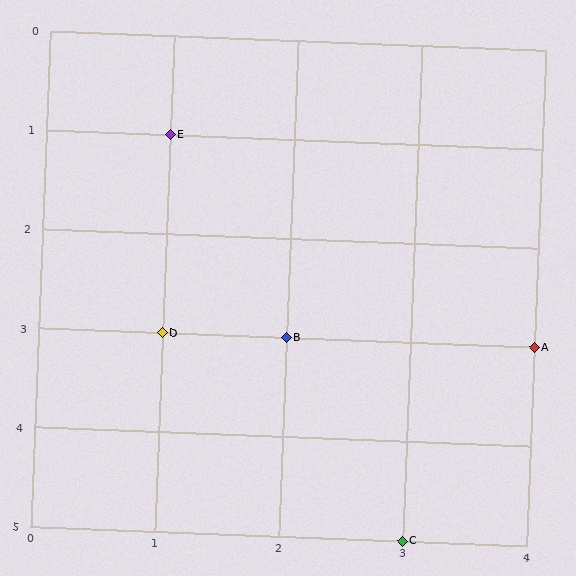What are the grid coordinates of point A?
Point A is at grid coordinates (4, 3).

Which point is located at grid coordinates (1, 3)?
Point D is at (1, 3).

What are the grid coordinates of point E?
Point E is at grid coordinates (1, 1).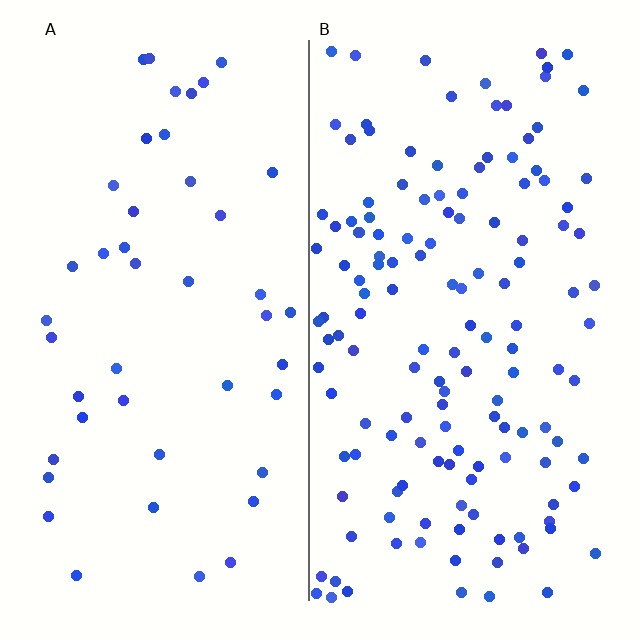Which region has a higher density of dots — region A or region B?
B (the right).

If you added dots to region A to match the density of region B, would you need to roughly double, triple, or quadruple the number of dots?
Approximately triple.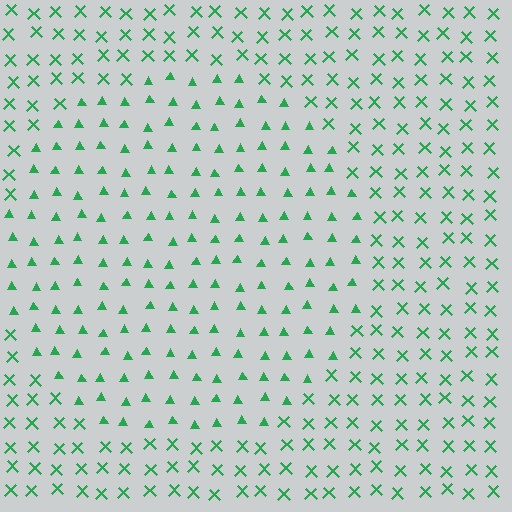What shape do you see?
I see a circle.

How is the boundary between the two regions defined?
The boundary is defined by a change in element shape: triangles inside vs. X marks outside. All elements share the same color and spacing.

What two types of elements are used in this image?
The image uses triangles inside the circle region and X marks outside it.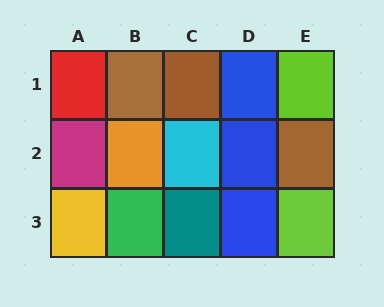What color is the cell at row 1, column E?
Lime.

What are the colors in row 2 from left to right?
Magenta, orange, cyan, blue, brown.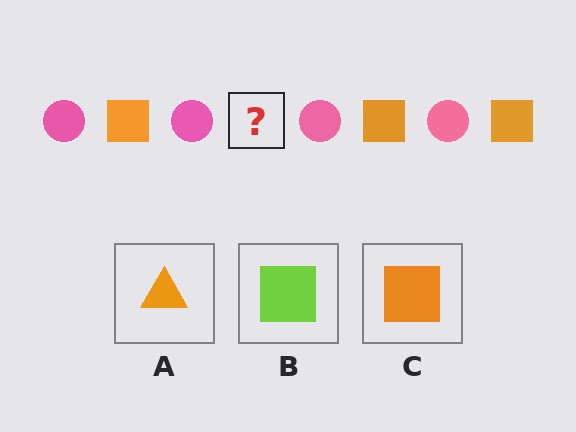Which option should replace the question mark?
Option C.